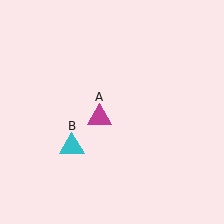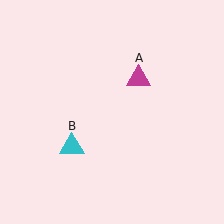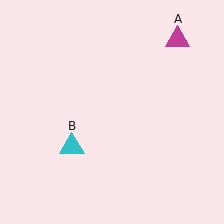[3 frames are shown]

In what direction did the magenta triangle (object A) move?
The magenta triangle (object A) moved up and to the right.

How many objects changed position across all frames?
1 object changed position: magenta triangle (object A).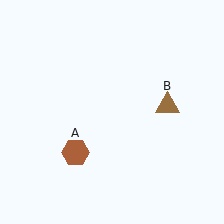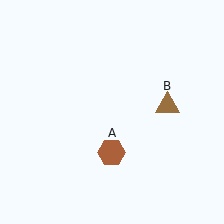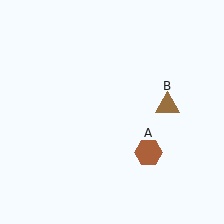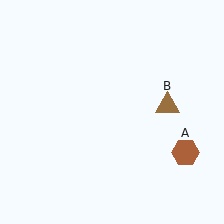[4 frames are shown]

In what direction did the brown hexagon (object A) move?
The brown hexagon (object A) moved right.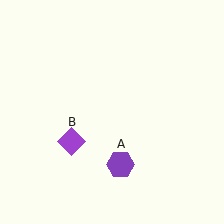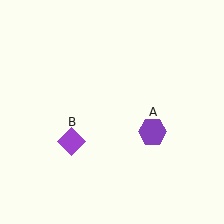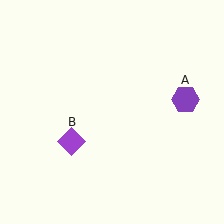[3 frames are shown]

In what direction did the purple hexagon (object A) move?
The purple hexagon (object A) moved up and to the right.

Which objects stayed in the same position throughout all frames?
Purple diamond (object B) remained stationary.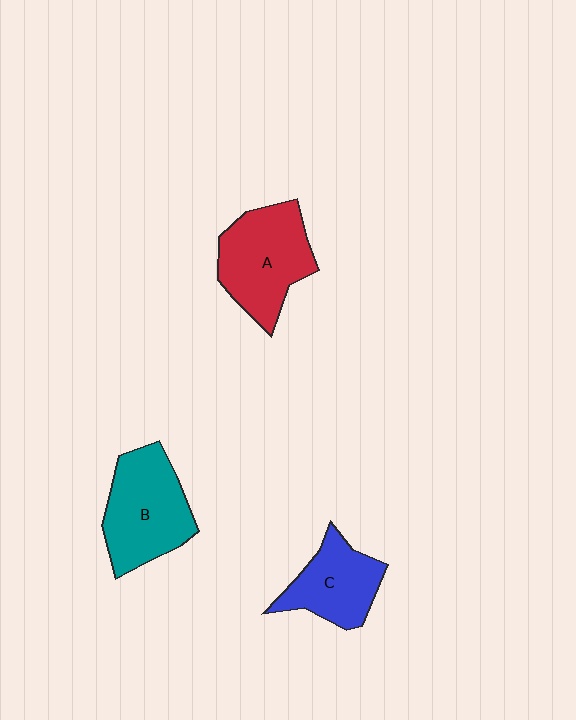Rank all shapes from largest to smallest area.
From largest to smallest: A (red), B (teal), C (blue).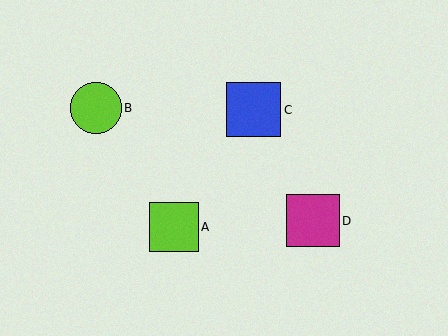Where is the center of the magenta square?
The center of the magenta square is at (313, 221).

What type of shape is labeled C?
Shape C is a blue square.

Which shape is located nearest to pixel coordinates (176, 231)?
The lime square (labeled A) at (174, 227) is nearest to that location.